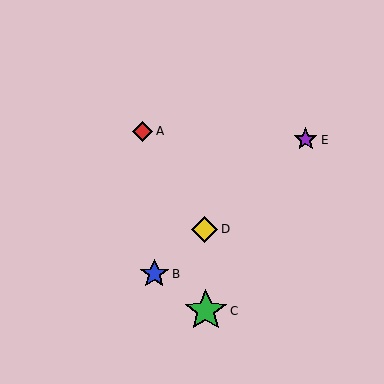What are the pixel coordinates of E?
Object E is at (306, 140).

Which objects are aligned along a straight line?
Objects B, D, E are aligned along a straight line.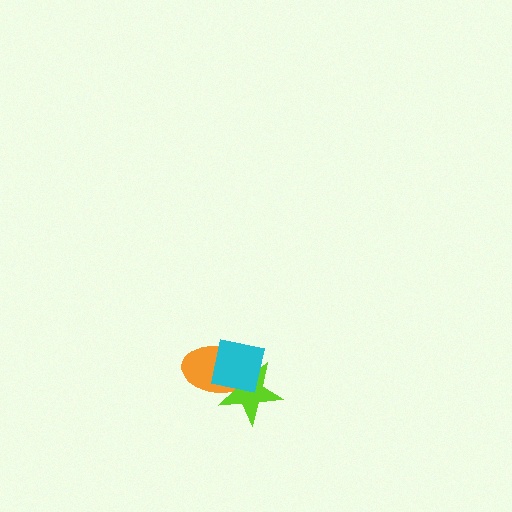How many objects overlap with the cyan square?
2 objects overlap with the cyan square.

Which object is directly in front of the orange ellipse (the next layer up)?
The lime star is directly in front of the orange ellipse.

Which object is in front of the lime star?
The cyan square is in front of the lime star.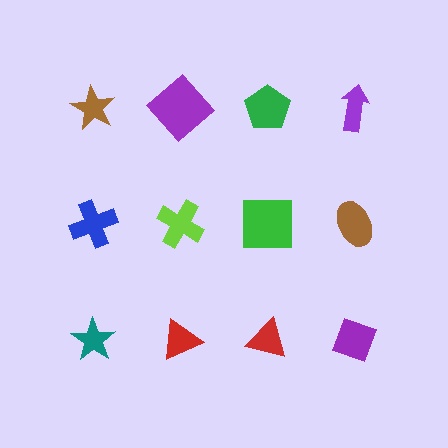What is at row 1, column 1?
A brown star.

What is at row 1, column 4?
A purple arrow.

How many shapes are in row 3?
4 shapes.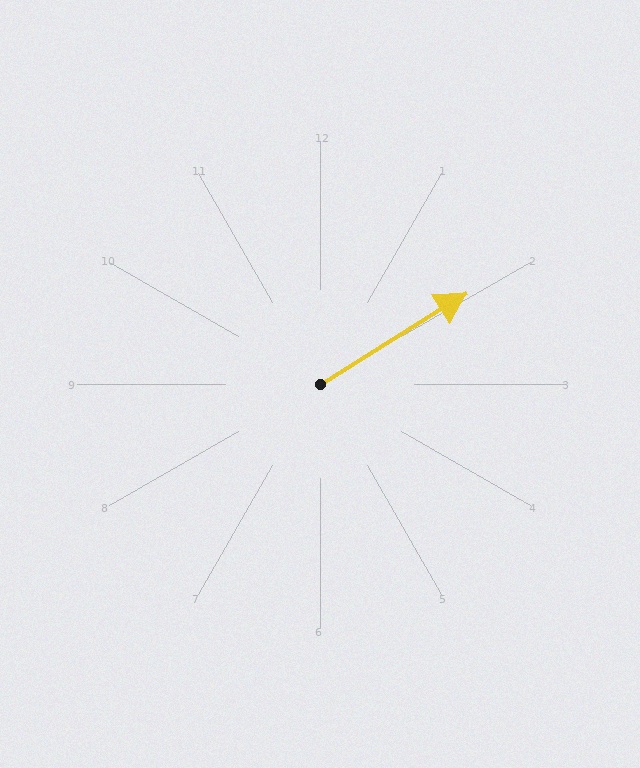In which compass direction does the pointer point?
Northeast.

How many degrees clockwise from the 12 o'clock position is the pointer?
Approximately 58 degrees.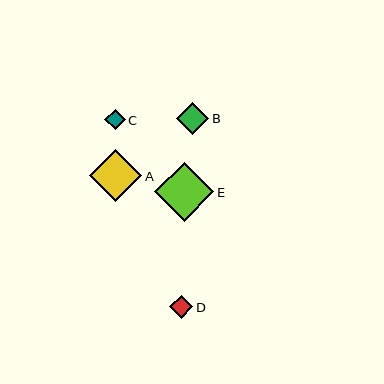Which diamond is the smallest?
Diamond C is the smallest with a size of approximately 21 pixels.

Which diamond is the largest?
Diamond E is the largest with a size of approximately 59 pixels.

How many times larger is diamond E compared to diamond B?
Diamond E is approximately 1.8 times the size of diamond B.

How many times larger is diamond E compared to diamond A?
Diamond E is approximately 1.1 times the size of diamond A.